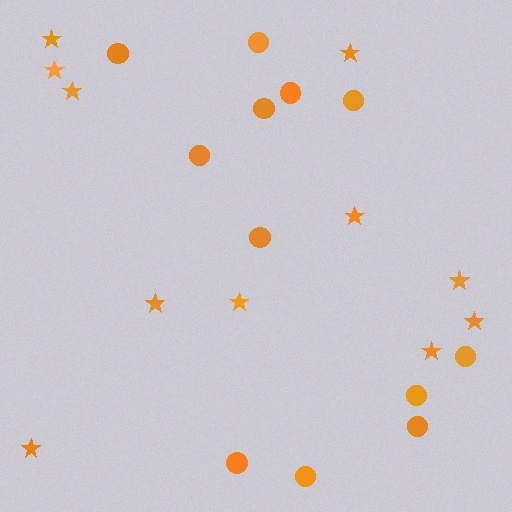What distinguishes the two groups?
There are 2 groups: one group of stars (11) and one group of circles (12).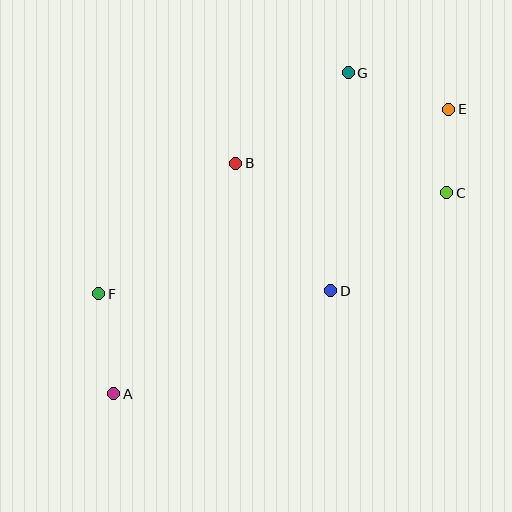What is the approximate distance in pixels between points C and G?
The distance between C and G is approximately 155 pixels.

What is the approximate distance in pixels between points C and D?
The distance between C and D is approximately 152 pixels.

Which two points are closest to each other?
Points C and E are closest to each other.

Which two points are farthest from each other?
Points A and E are farthest from each other.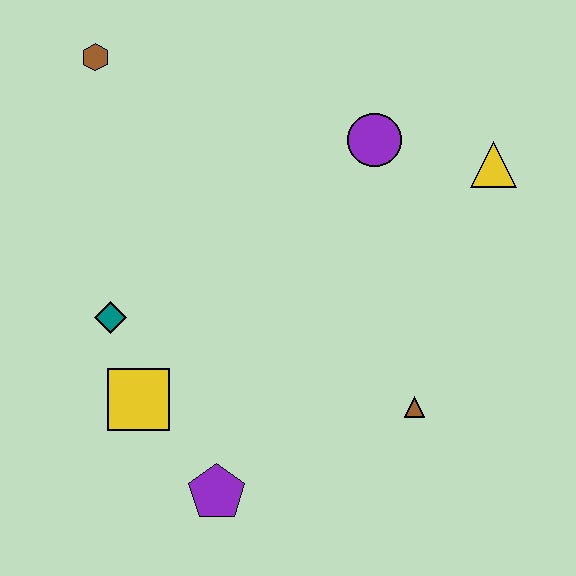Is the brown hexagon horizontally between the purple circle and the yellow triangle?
No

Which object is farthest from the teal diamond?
The yellow triangle is farthest from the teal diamond.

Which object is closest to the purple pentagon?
The yellow square is closest to the purple pentagon.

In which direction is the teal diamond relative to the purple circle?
The teal diamond is to the left of the purple circle.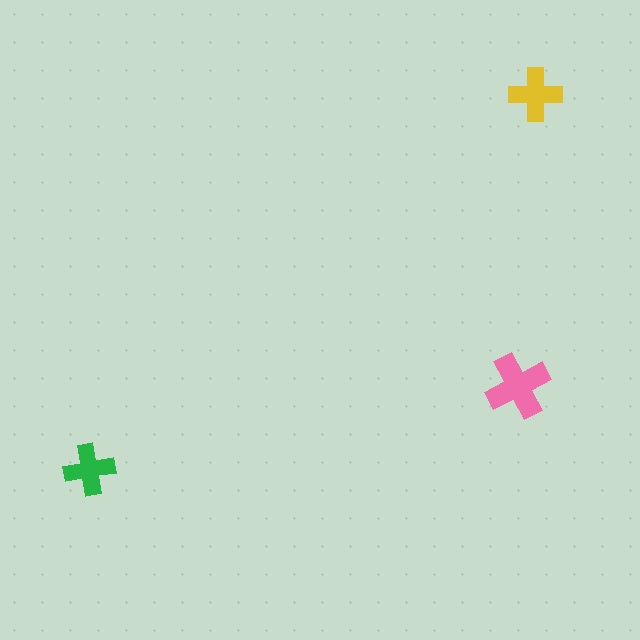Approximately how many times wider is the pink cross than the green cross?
About 1.5 times wider.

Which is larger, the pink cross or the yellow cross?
The pink one.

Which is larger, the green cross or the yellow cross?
The yellow one.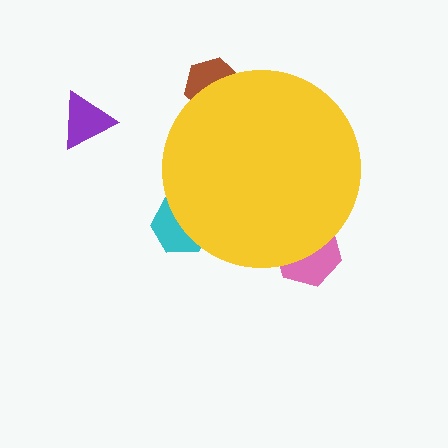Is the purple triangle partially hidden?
No, the purple triangle is fully visible.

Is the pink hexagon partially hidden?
Yes, the pink hexagon is partially hidden behind the yellow circle.